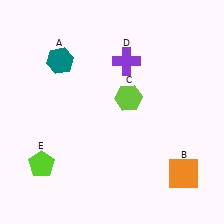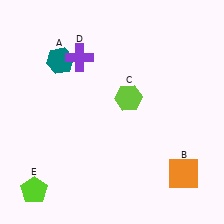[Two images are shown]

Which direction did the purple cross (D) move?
The purple cross (D) moved left.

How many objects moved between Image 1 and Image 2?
2 objects moved between the two images.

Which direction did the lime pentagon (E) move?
The lime pentagon (E) moved down.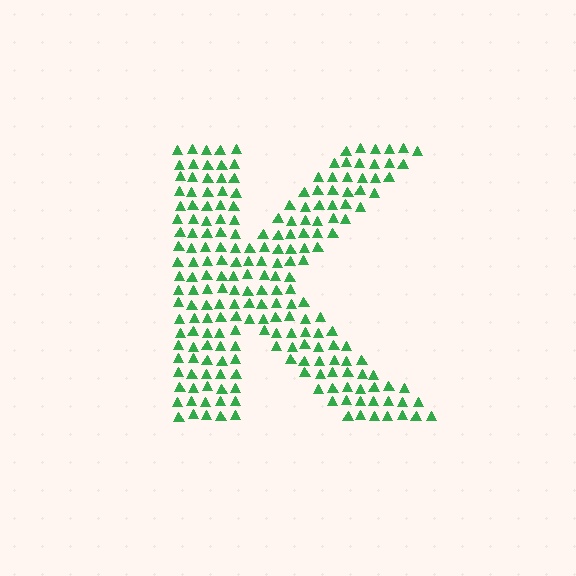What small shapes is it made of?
It is made of small triangles.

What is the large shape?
The large shape is the letter K.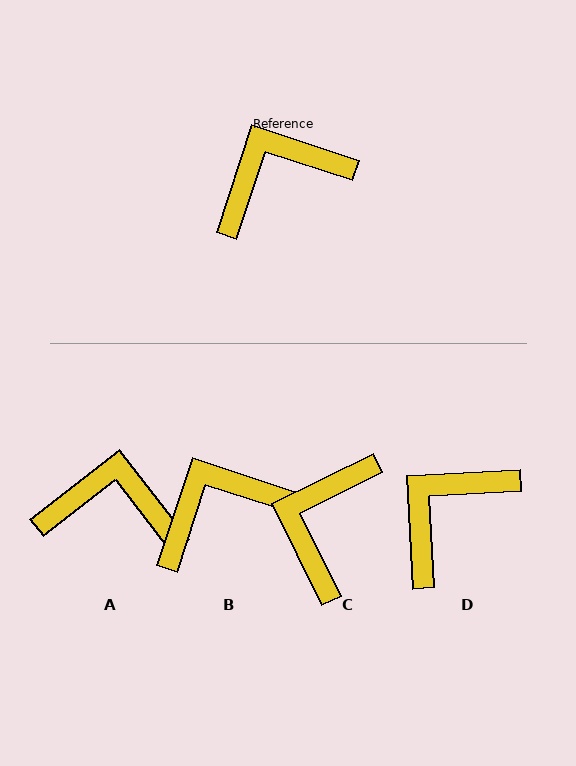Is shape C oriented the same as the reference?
No, it is off by about 44 degrees.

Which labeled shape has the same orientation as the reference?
B.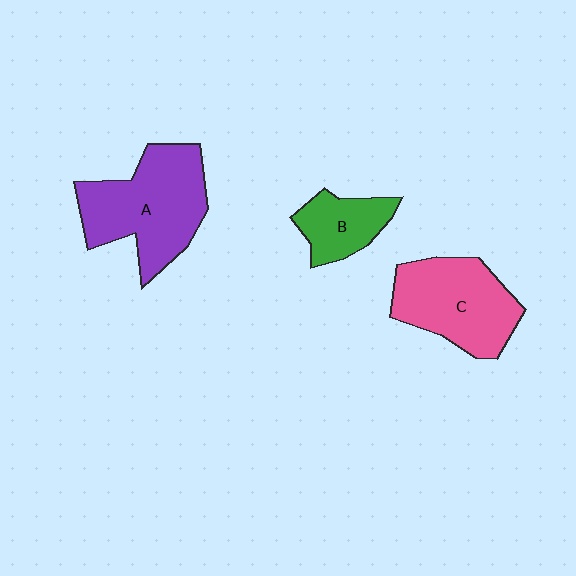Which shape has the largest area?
Shape A (purple).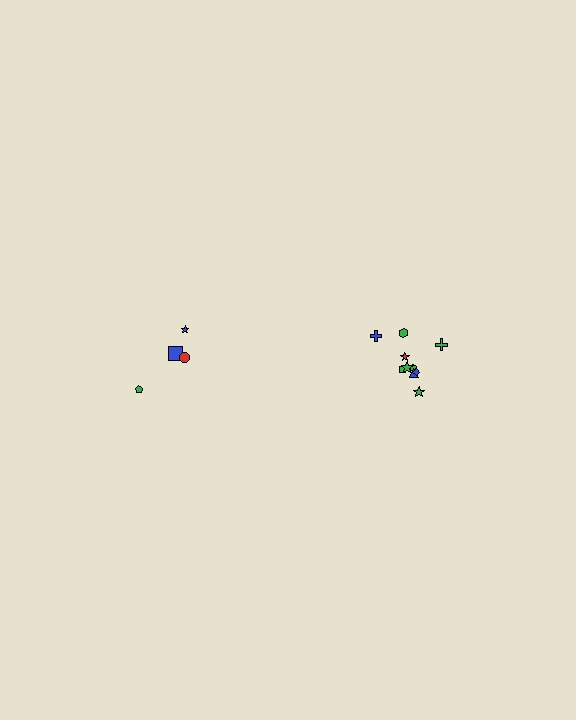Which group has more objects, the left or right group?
The right group.